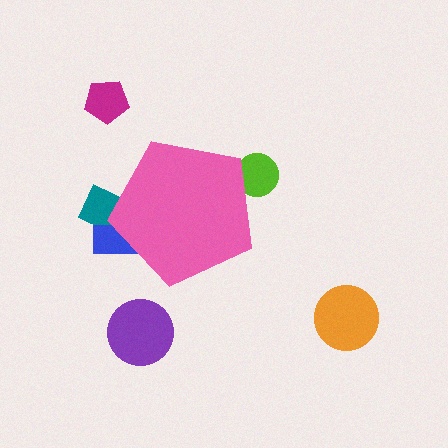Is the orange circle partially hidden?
No, the orange circle is fully visible.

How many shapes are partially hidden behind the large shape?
3 shapes are partially hidden.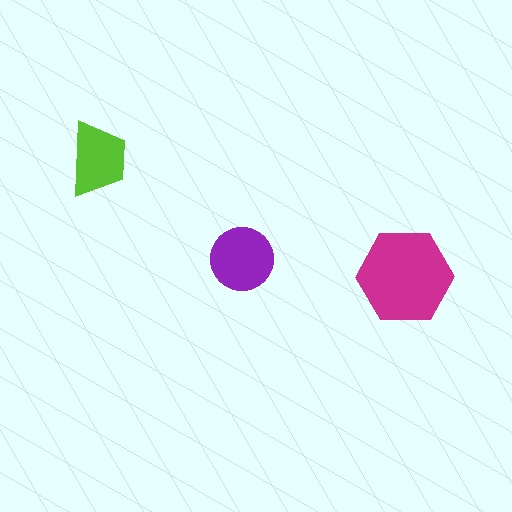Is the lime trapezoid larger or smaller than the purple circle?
Smaller.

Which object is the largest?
The magenta hexagon.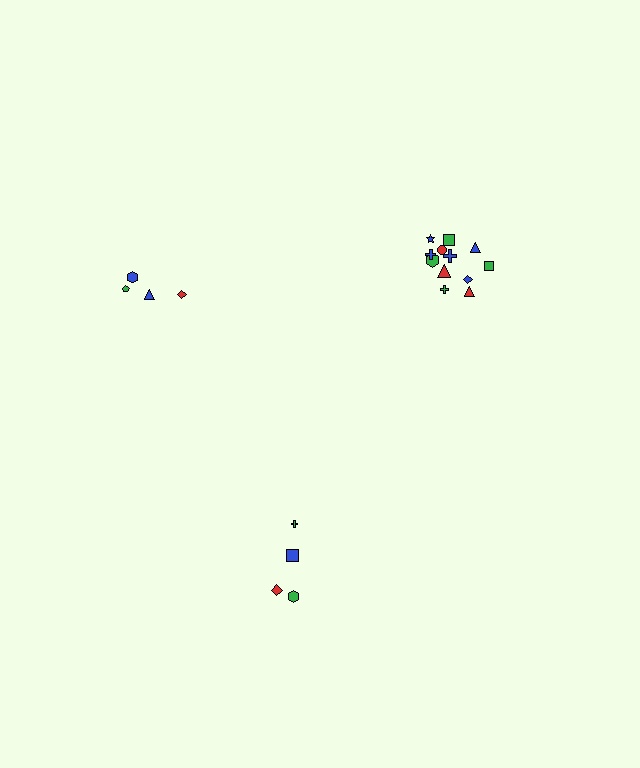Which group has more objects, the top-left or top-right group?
The top-right group.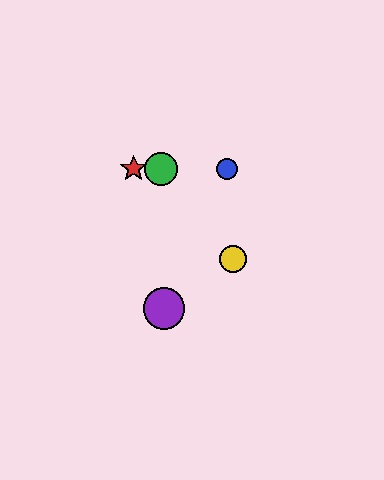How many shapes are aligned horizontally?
3 shapes (the red star, the blue circle, the green circle) are aligned horizontally.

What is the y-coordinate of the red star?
The red star is at y≈169.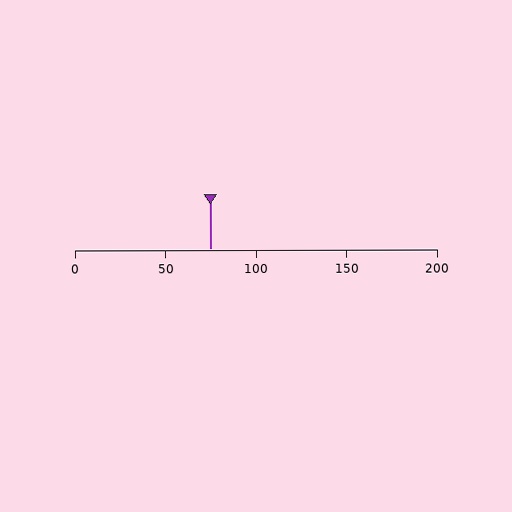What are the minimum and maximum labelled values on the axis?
The axis runs from 0 to 200.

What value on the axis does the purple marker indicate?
The marker indicates approximately 75.